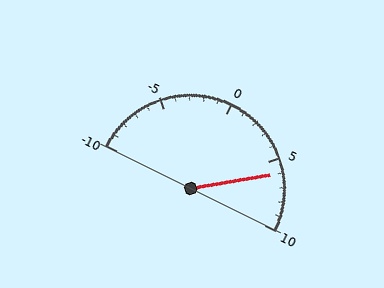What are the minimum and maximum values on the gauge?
The gauge ranges from -10 to 10.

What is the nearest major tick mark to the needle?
The nearest major tick mark is 5.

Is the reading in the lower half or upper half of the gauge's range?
The reading is in the upper half of the range (-10 to 10).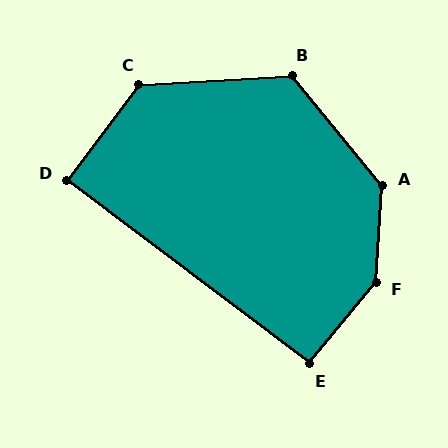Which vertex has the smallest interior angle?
D, at approximately 90 degrees.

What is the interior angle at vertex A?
Approximately 137 degrees (obtuse).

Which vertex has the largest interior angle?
F, at approximately 144 degrees.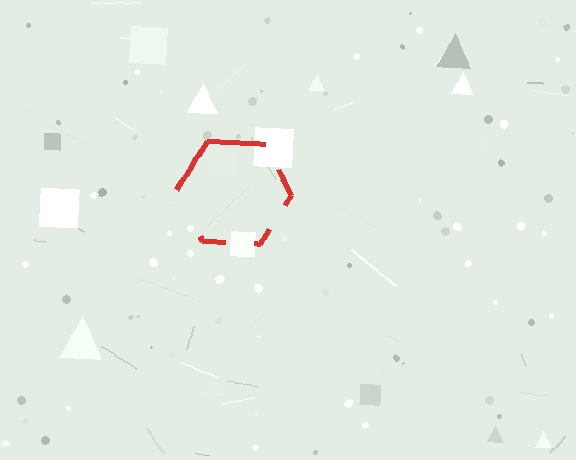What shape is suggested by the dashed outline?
The dashed outline suggests a hexagon.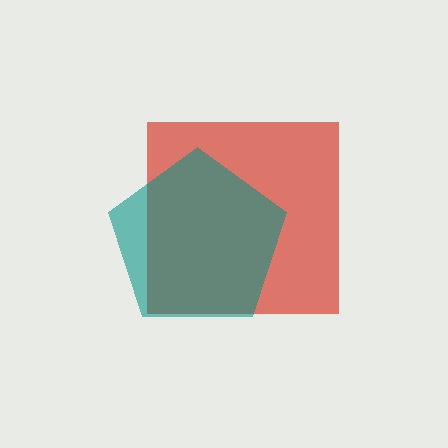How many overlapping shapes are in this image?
There are 2 overlapping shapes in the image.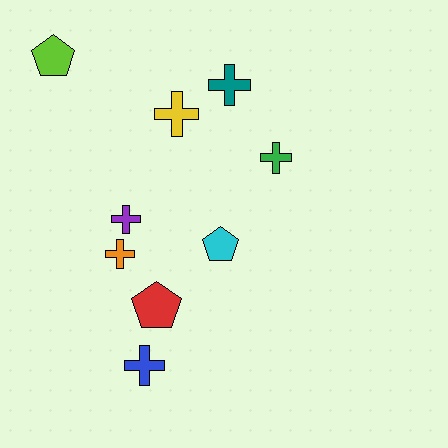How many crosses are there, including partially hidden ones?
There are 6 crosses.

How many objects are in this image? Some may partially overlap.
There are 9 objects.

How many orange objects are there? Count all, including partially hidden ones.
There is 1 orange object.